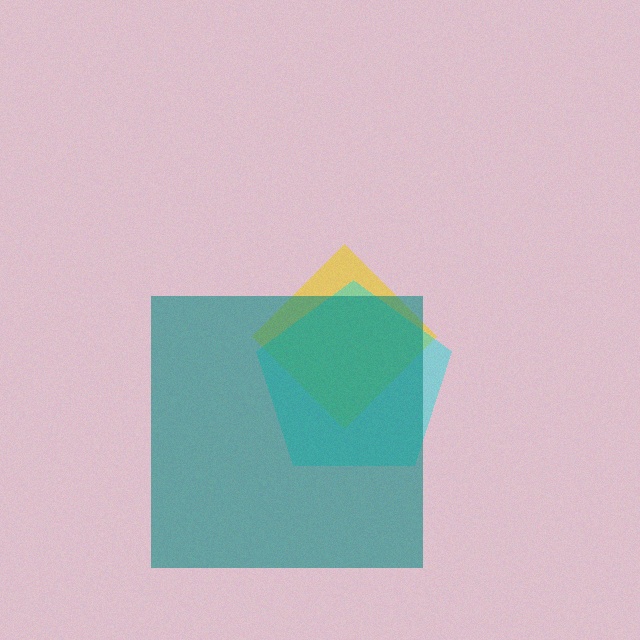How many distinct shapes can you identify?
There are 3 distinct shapes: a yellow diamond, a cyan pentagon, a teal square.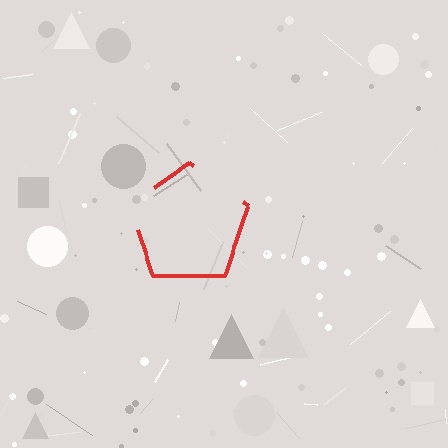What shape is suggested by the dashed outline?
The dashed outline suggests a pentagon.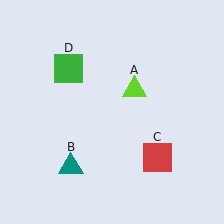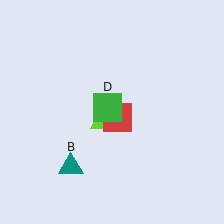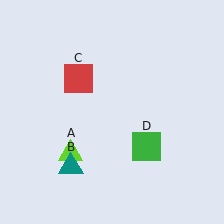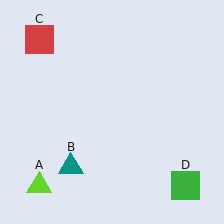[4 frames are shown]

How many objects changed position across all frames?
3 objects changed position: lime triangle (object A), red square (object C), green square (object D).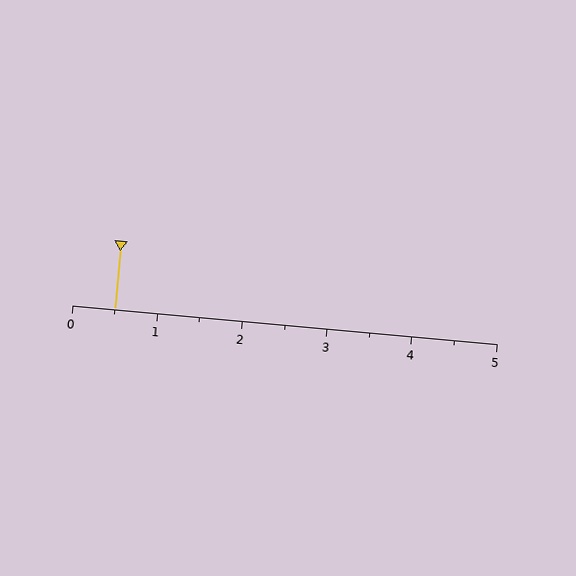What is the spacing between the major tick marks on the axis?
The major ticks are spaced 1 apart.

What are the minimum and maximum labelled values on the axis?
The axis runs from 0 to 5.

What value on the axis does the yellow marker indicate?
The marker indicates approximately 0.5.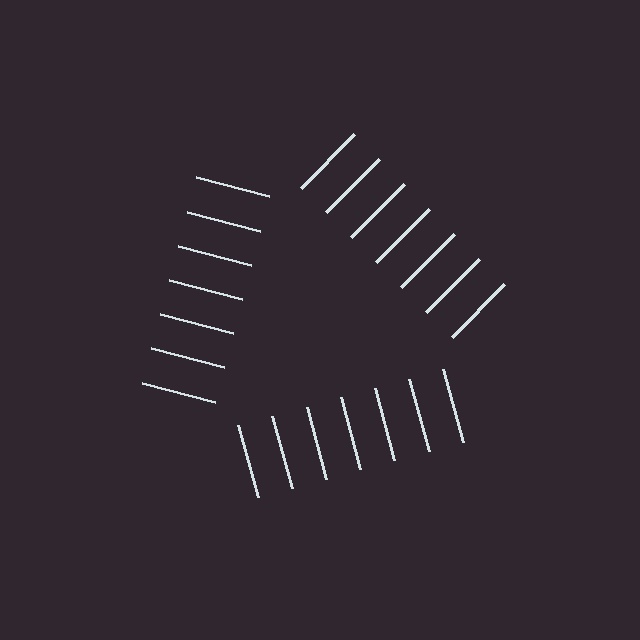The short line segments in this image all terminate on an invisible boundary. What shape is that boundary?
An illusory triangle — the line segments terminate on its edges but no continuous stroke is drawn.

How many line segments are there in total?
21 — 7 along each of the 3 edges.